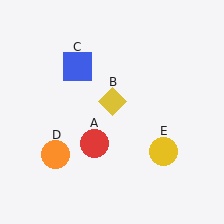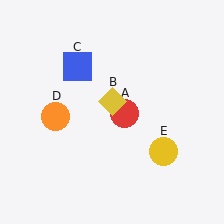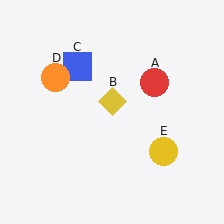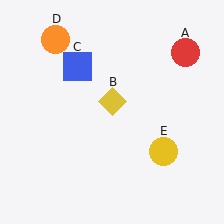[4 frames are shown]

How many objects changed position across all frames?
2 objects changed position: red circle (object A), orange circle (object D).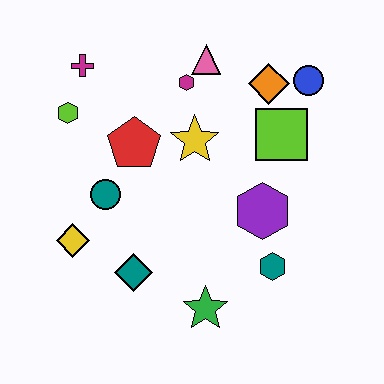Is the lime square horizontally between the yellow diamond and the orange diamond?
No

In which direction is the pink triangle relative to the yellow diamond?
The pink triangle is above the yellow diamond.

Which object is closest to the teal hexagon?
The purple hexagon is closest to the teal hexagon.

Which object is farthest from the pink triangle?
The green star is farthest from the pink triangle.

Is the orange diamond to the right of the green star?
Yes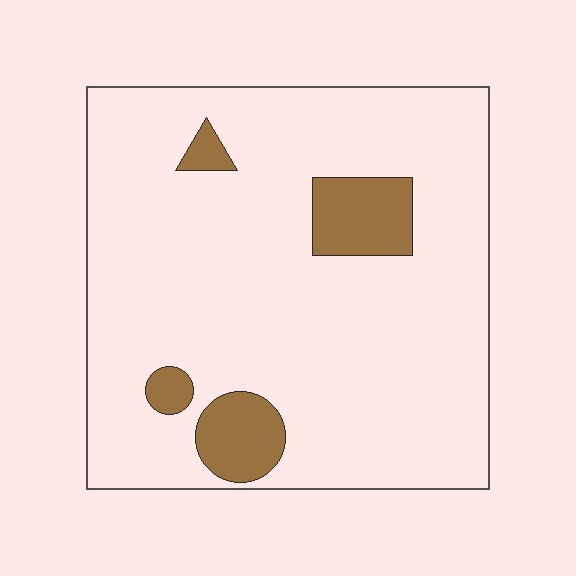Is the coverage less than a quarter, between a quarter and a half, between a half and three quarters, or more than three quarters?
Less than a quarter.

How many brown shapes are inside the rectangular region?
4.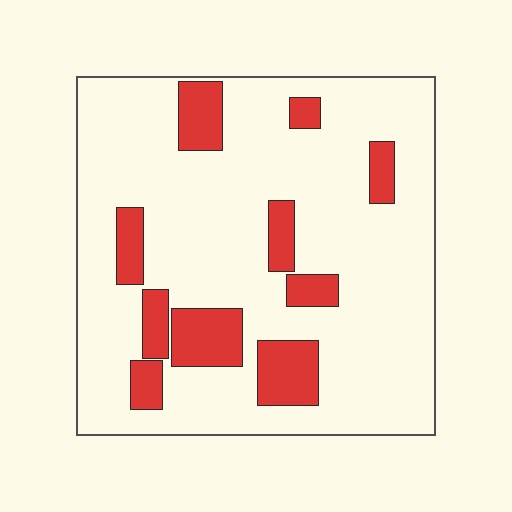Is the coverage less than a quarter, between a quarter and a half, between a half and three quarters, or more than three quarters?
Less than a quarter.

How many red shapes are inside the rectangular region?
10.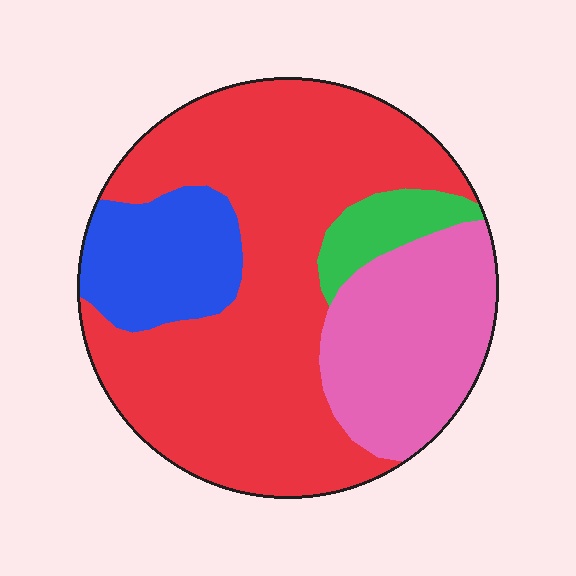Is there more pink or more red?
Red.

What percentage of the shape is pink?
Pink covers roughly 20% of the shape.